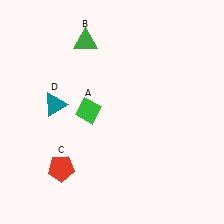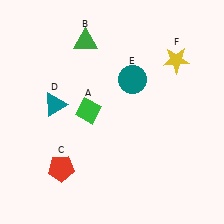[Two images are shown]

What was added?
A teal circle (E), a yellow star (F) were added in Image 2.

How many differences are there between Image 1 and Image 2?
There are 2 differences between the two images.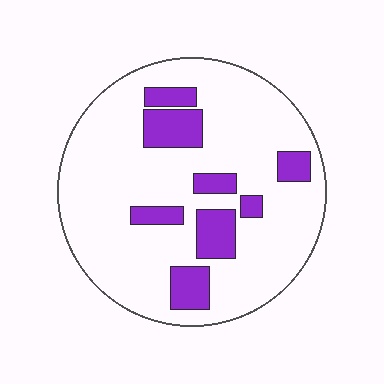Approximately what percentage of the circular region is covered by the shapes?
Approximately 20%.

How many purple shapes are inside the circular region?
8.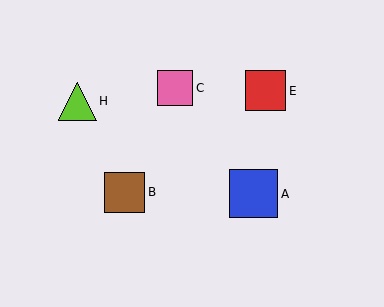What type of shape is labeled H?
Shape H is a lime triangle.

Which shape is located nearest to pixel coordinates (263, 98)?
The red square (labeled E) at (266, 91) is nearest to that location.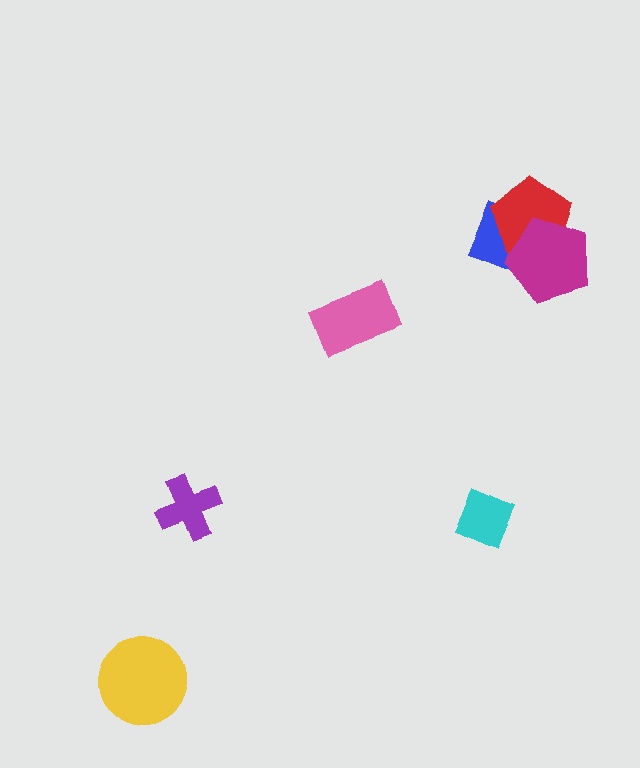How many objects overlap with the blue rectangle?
2 objects overlap with the blue rectangle.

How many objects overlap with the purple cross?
0 objects overlap with the purple cross.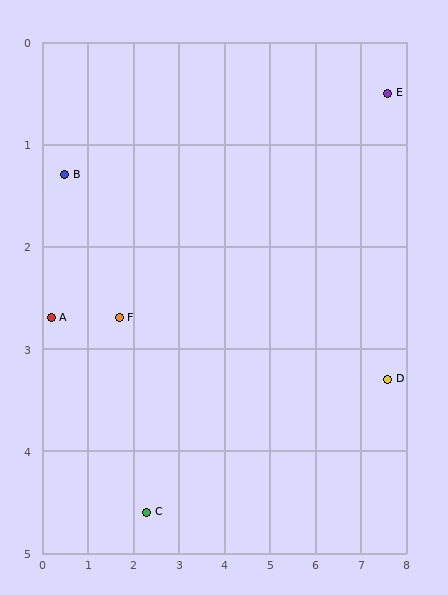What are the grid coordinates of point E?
Point E is at approximately (7.6, 0.5).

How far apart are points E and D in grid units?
Points E and D are about 2.8 grid units apart.